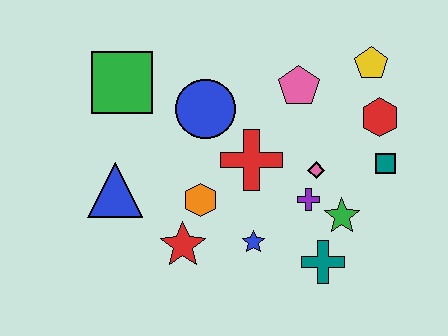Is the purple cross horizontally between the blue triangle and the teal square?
Yes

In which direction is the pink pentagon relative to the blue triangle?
The pink pentagon is to the right of the blue triangle.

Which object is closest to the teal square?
The red hexagon is closest to the teal square.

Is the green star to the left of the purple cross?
No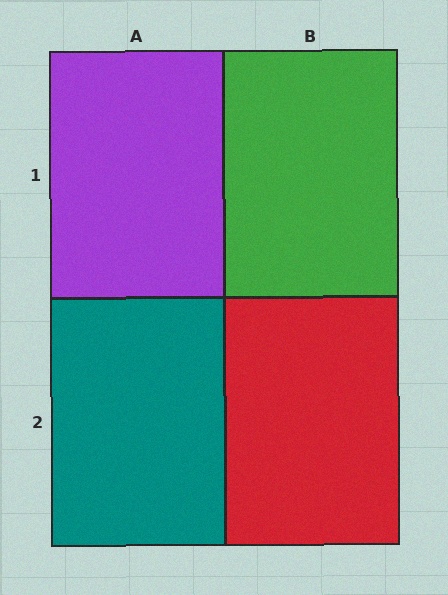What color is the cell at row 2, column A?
Teal.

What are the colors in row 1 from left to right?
Purple, green.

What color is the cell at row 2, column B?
Red.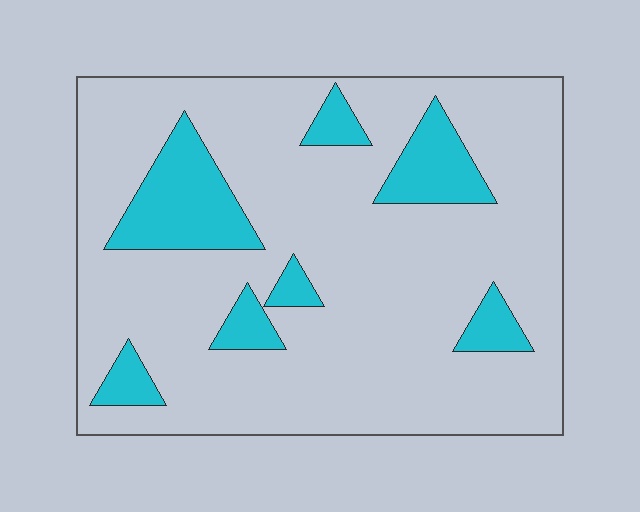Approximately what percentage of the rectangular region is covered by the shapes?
Approximately 20%.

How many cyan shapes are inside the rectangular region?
7.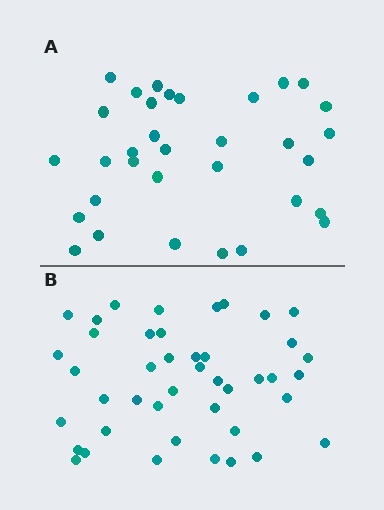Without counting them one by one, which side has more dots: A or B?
Region B (the bottom region) has more dots.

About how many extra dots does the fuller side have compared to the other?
Region B has roughly 10 or so more dots than region A.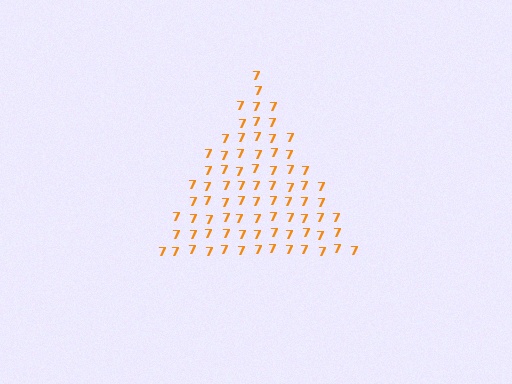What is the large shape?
The large shape is a triangle.